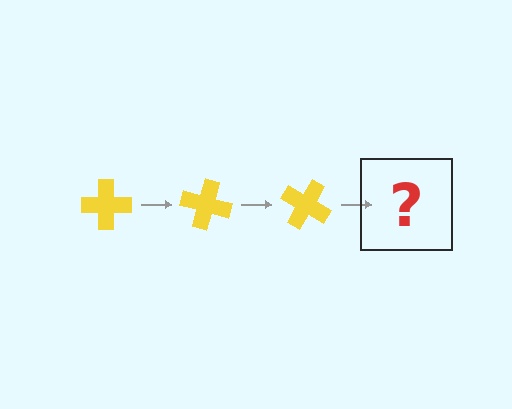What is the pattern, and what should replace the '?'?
The pattern is that the cross rotates 15 degrees each step. The '?' should be a yellow cross rotated 45 degrees.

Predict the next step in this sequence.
The next step is a yellow cross rotated 45 degrees.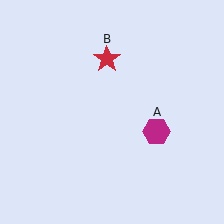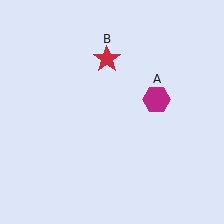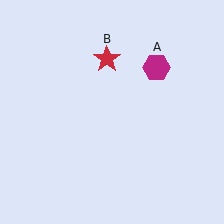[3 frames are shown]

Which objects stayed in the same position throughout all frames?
Red star (object B) remained stationary.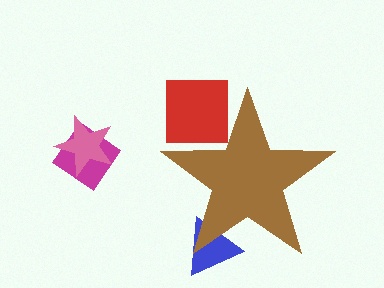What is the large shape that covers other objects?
A brown star.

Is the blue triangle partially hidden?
Yes, the blue triangle is partially hidden behind the brown star.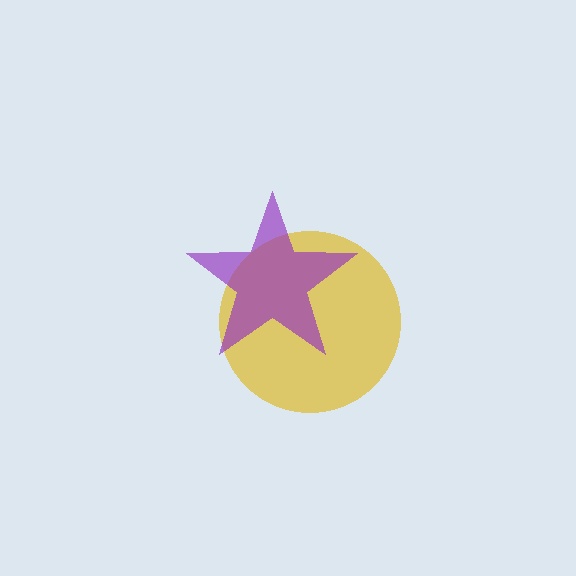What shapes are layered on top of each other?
The layered shapes are: a yellow circle, a purple star.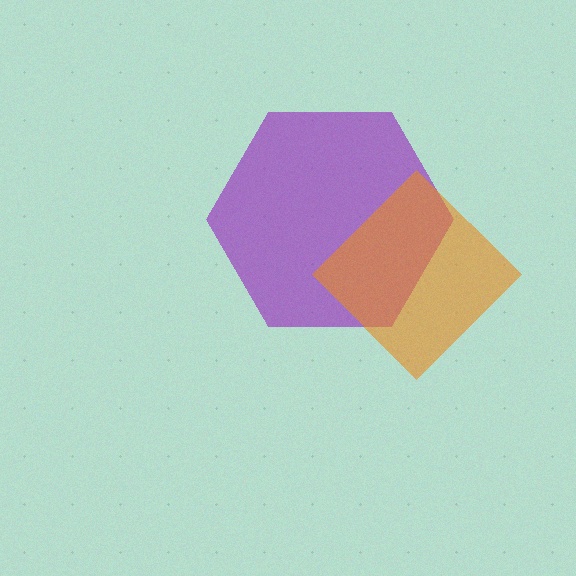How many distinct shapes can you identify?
There are 2 distinct shapes: a purple hexagon, an orange diamond.